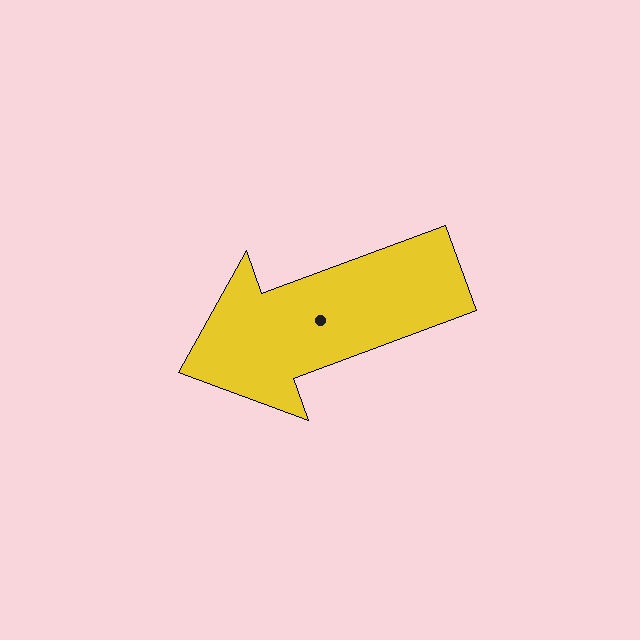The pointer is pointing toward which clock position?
Roughly 8 o'clock.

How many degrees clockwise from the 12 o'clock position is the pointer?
Approximately 250 degrees.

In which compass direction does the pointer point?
West.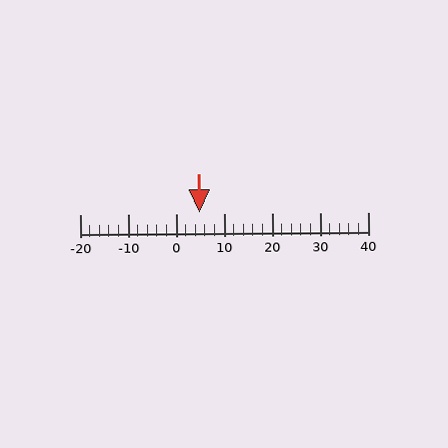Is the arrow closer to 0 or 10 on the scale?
The arrow is closer to 0.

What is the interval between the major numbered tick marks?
The major tick marks are spaced 10 units apart.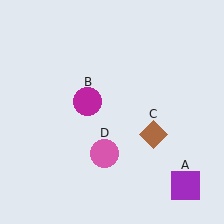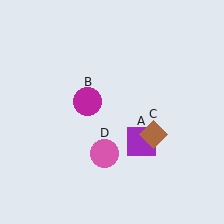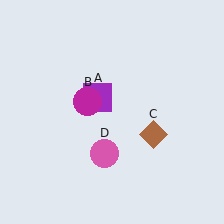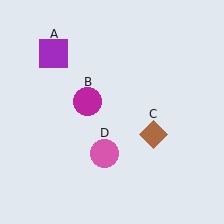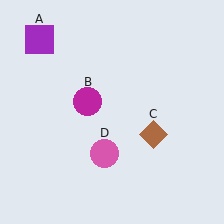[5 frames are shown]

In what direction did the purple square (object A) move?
The purple square (object A) moved up and to the left.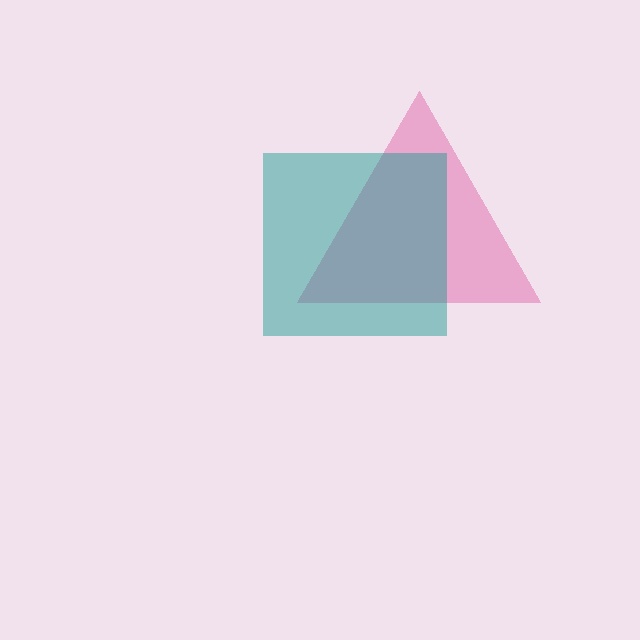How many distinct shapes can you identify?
There are 2 distinct shapes: a pink triangle, a teal square.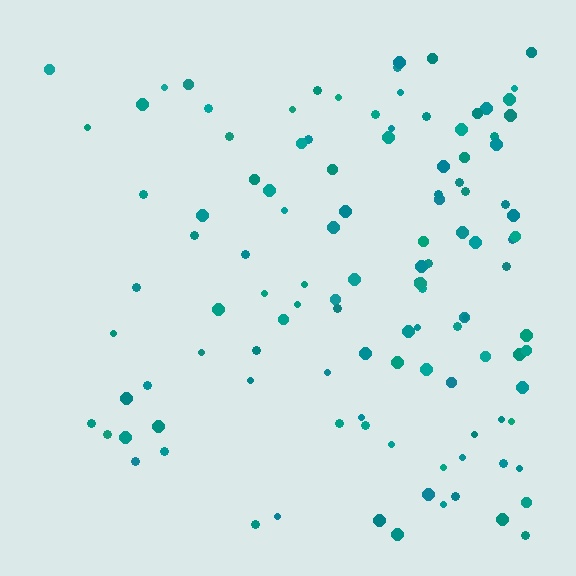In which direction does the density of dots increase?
From left to right, with the right side densest.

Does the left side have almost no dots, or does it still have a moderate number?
Still a moderate number, just noticeably fewer than the right.